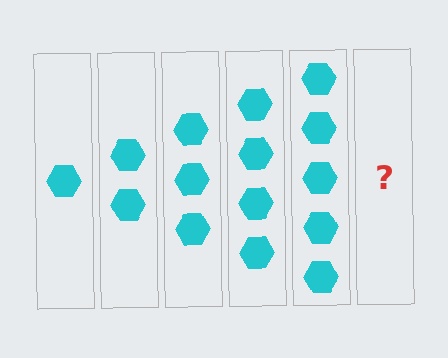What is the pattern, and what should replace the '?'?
The pattern is that each step adds one more hexagon. The '?' should be 6 hexagons.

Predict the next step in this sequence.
The next step is 6 hexagons.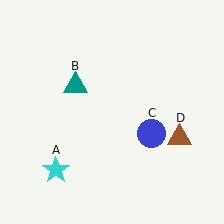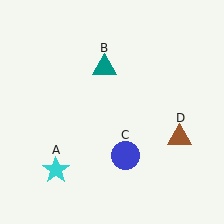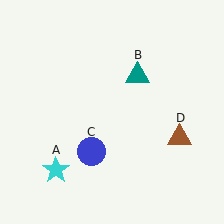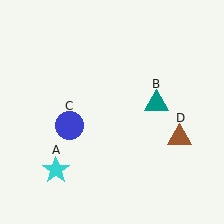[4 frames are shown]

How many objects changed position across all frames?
2 objects changed position: teal triangle (object B), blue circle (object C).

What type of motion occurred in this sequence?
The teal triangle (object B), blue circle (object C) rotated clockwise around the center of the scene.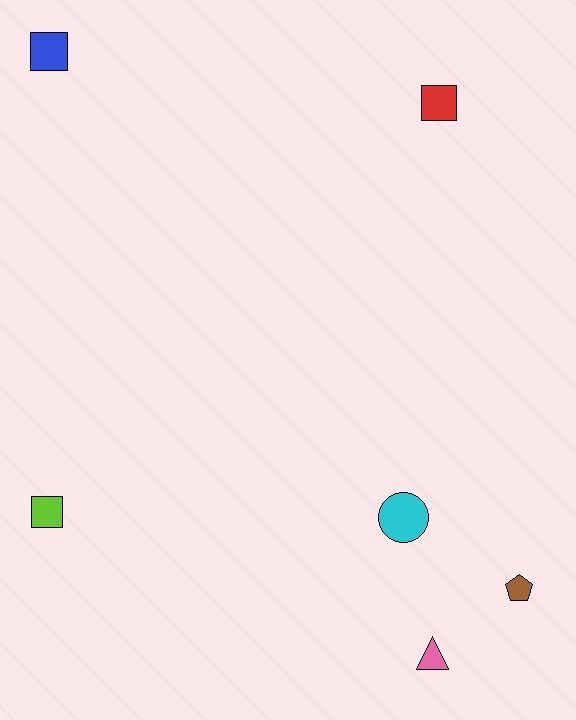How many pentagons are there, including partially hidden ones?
There is 1 pentagon.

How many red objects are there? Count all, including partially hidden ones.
There is 1 red object.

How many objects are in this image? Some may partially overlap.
There are 6 objects.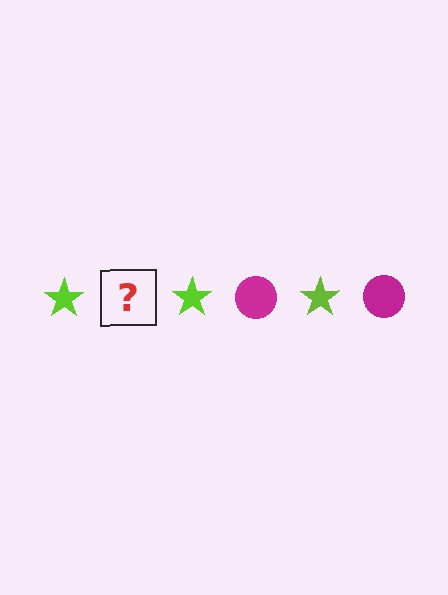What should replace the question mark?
The question mark should be replaced with a magenta circle.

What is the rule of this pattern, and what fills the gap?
The rule is that the pattern alternates between lime star and magenta circle. The gap should be filled with a magenta circle.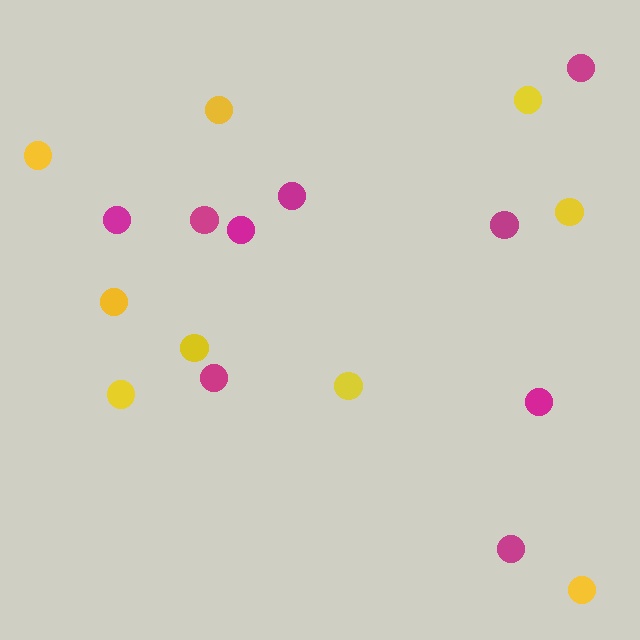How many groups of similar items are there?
There are 2 groups: one group of magenta circles (9) and one group of yellow circles (9).